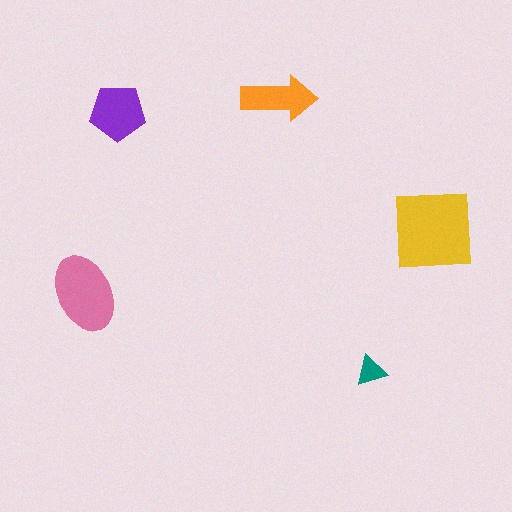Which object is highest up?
The orange arrow is topmost.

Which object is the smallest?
The teal triangle.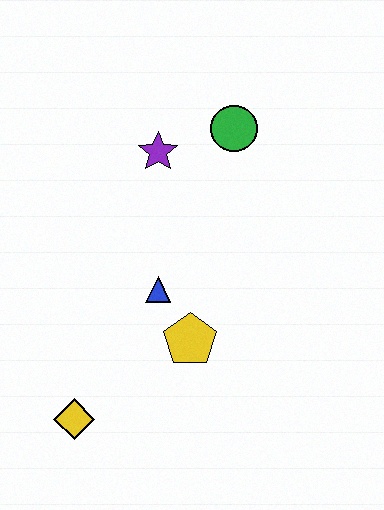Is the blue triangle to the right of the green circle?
No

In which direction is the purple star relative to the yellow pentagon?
The purple star is above the yellow pentagon.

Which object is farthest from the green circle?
The yellow diamond is farthest from the green circle.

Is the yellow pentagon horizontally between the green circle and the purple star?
Yes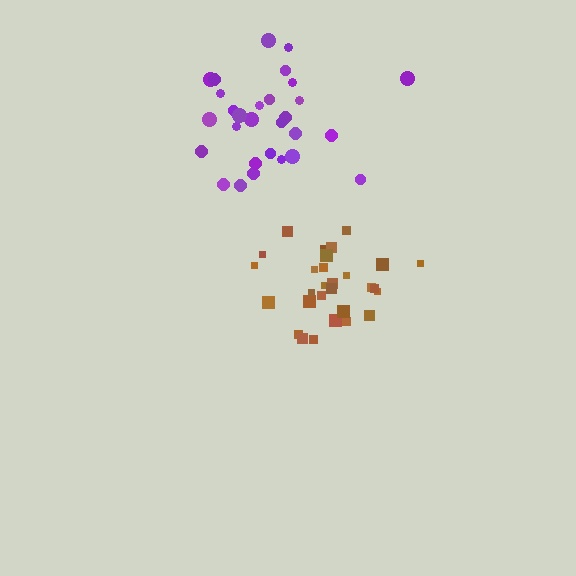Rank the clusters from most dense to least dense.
brown, purple.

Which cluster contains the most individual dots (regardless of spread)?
Purple (29).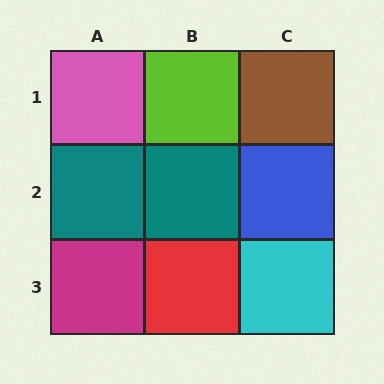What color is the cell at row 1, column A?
Pink.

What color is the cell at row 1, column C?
Brown.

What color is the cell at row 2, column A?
Teal.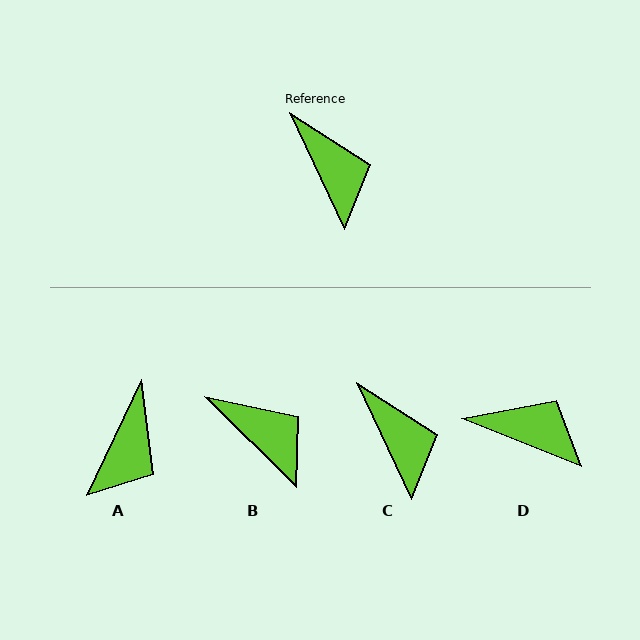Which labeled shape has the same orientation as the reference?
C.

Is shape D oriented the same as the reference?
No, it is off by about 43 degrees.